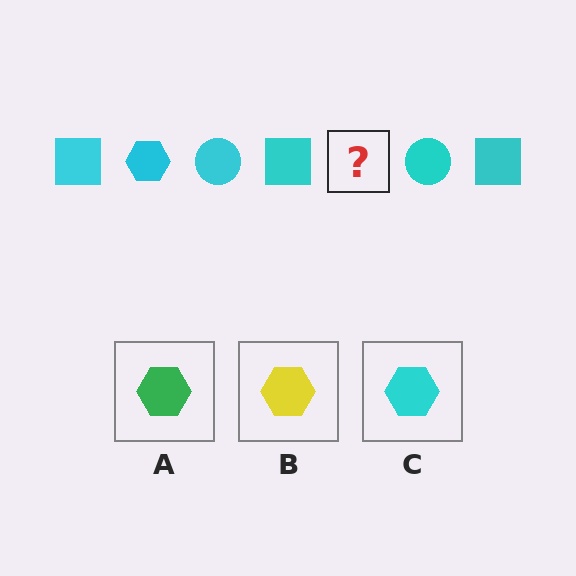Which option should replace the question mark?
Option C.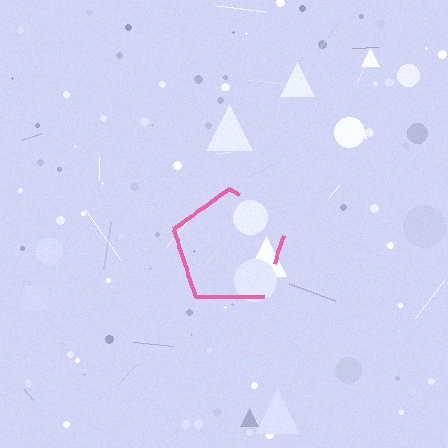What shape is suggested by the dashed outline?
The dashed outline suggests a pentagon.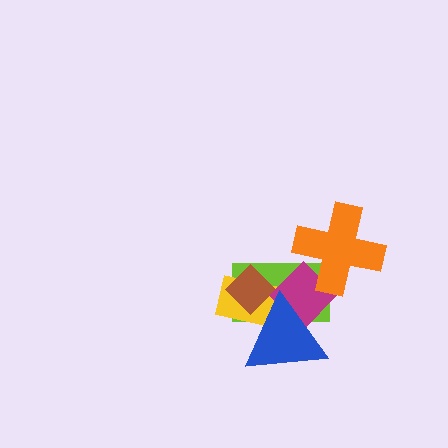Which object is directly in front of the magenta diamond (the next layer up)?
The orange cross is directly in front of the magenta diamond.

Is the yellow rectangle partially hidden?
Yes, it is partially covered by another shape.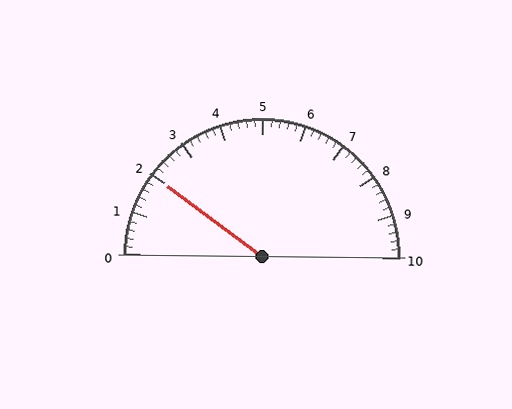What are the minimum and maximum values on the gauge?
The gauge ranges from 0 to 10.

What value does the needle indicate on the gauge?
The needle indicates approximately 2.0.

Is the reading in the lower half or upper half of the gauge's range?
The reading is in the lower half of the range (0 to 10).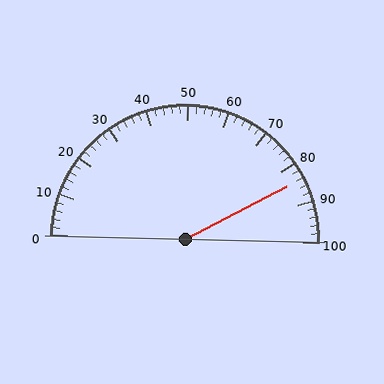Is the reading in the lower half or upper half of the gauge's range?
The reading is in the upper half of the range (0 to 100).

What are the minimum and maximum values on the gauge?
The gauge ranges from 0 to 100.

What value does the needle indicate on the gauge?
The needle indicates approximately 84.